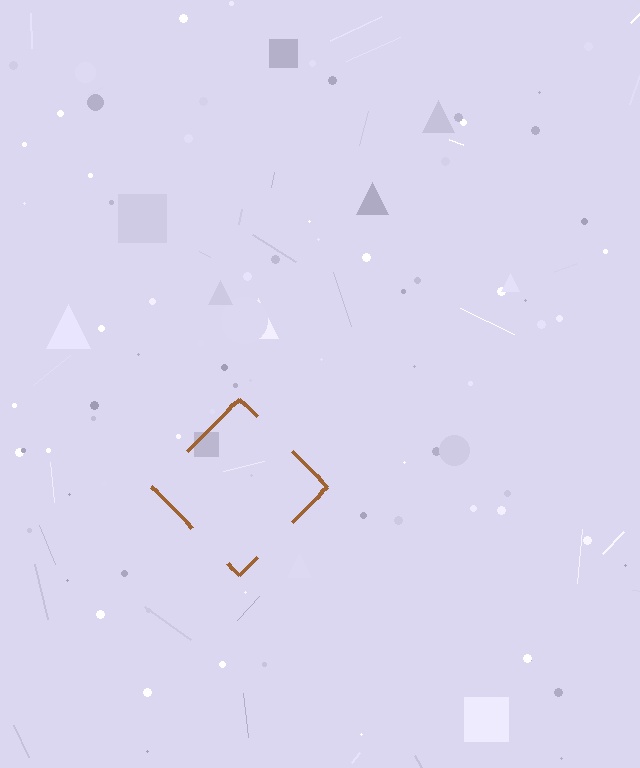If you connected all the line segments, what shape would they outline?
They would outline a diamond.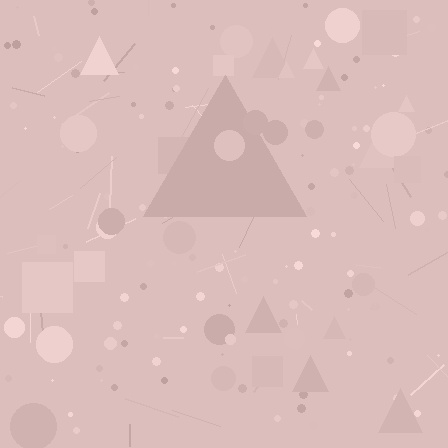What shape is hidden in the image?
A triangle is hidden in the image.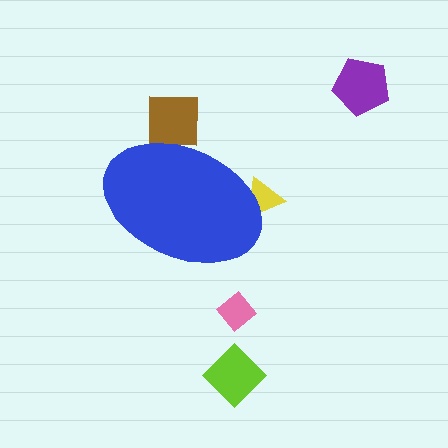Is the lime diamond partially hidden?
No, the lime diamond is fully visible.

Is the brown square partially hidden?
Yes, the brown square is partially hidden behind the blue ellipse.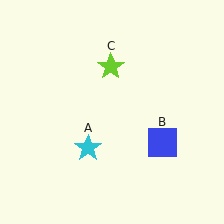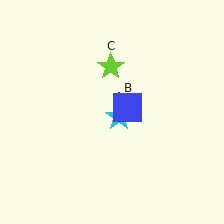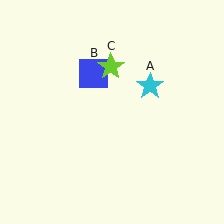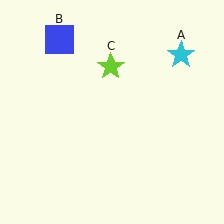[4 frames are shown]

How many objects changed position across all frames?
2 objects changed position: cyan star (object A), blue square (object B).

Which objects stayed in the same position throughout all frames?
Lime star (object C) remained stationary.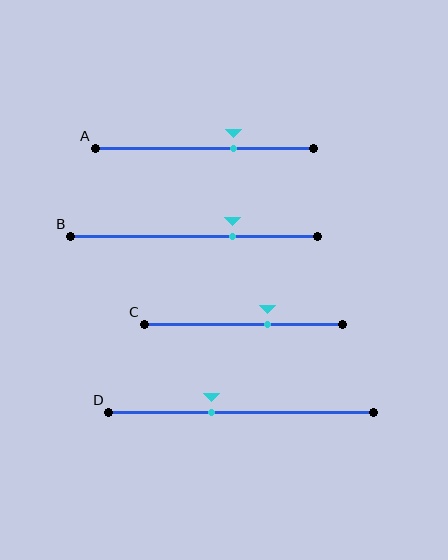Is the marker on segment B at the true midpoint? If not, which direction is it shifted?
No, the marker on segment B is shifted to the right by about 16% of the segment length.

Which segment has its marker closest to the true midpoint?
Segment D has its marker closest to the true midpoint.